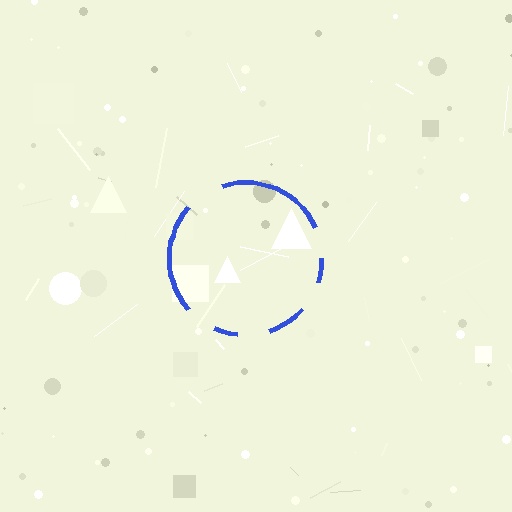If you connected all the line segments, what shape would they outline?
They would outline a circle.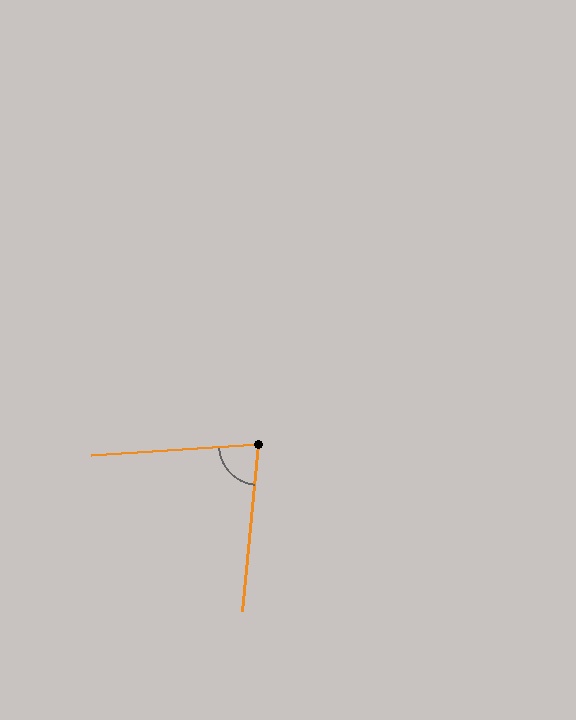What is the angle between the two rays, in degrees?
Approximately 81 degrees.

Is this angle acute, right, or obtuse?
It is acute.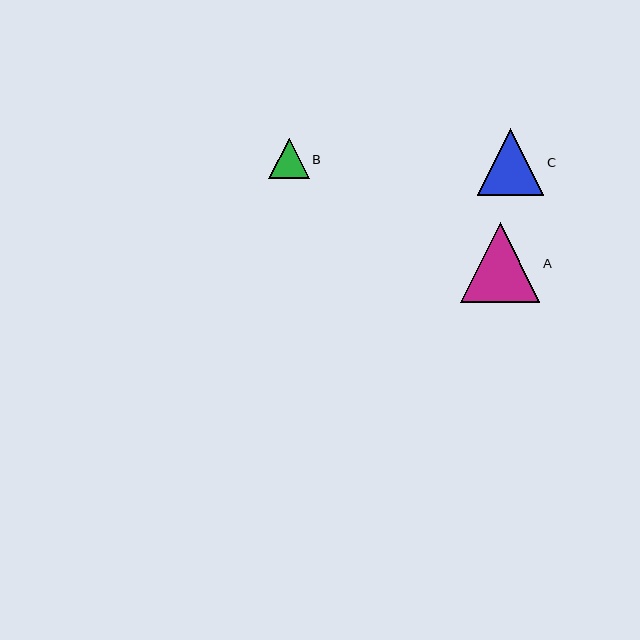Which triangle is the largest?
Triangle A is the largest with a size of approximately 80 pixels.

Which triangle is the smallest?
Triangle B is the smallest with a size of approximately 40 pixels.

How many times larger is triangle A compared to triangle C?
Triangle A is approximately 1.2 times the size of triangle C.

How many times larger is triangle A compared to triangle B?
Triangle A is approximately 2.0 times the size of triangle B.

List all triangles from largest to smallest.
From largest to smallest: A, C, B.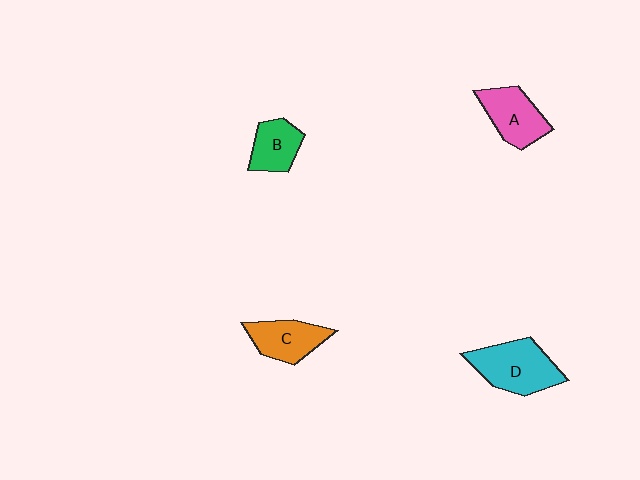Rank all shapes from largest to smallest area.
From largest to smallest: D (cyan), A (pink), C (orange), B (green).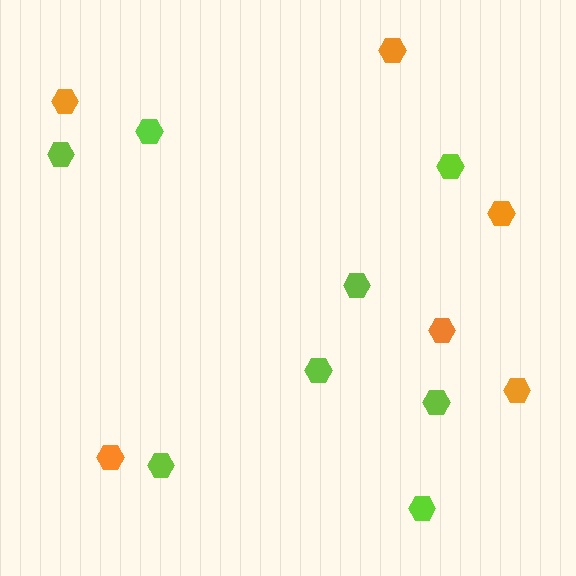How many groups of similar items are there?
There are 2 groups: one group of orange hexagons (6) and one group of lime hexagons (8).